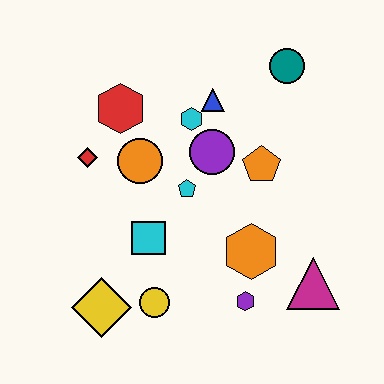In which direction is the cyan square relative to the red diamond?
The cyan square is below the red diamond.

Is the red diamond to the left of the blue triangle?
Yes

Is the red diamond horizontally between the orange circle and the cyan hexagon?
No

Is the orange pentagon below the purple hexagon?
No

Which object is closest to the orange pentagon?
The purple circle is closest to the orange pentagon.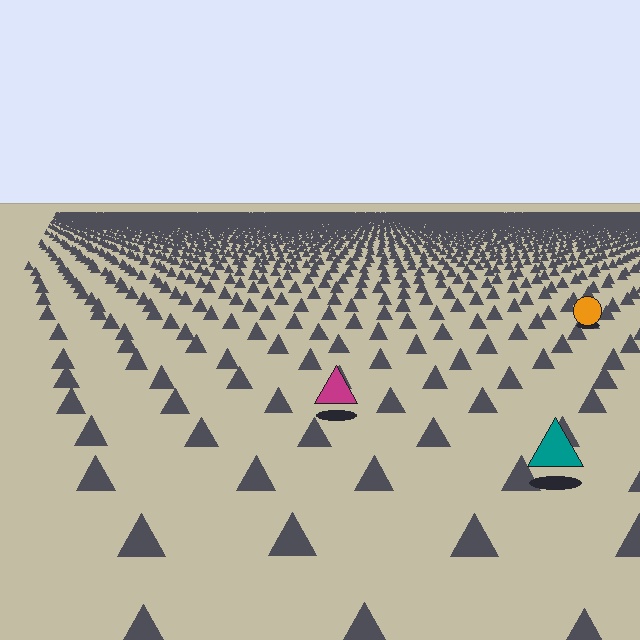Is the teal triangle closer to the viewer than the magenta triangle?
Yes. The teal triangle is closer — you can tell from the texture gradient: the ground texture is coarser near it.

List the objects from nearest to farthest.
From nearest to farthest: the teal triangle, the magenta triangle, the orange circle.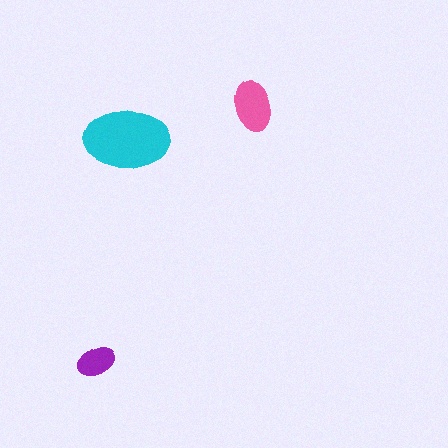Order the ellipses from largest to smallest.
the cyan one, the pink one, the purple one.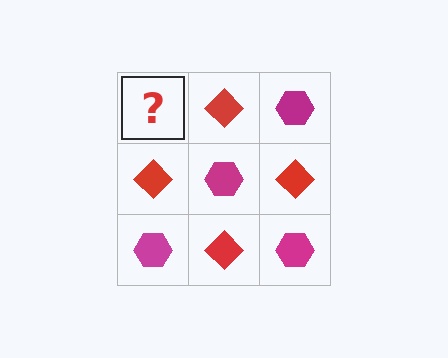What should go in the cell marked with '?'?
The missing cell should contain a magenta hexagon.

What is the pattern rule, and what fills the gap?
The rule is that it alternates magenta hexagon and red diamond in a checkerboard pattern. The gap should be filled with a magenta hexagon.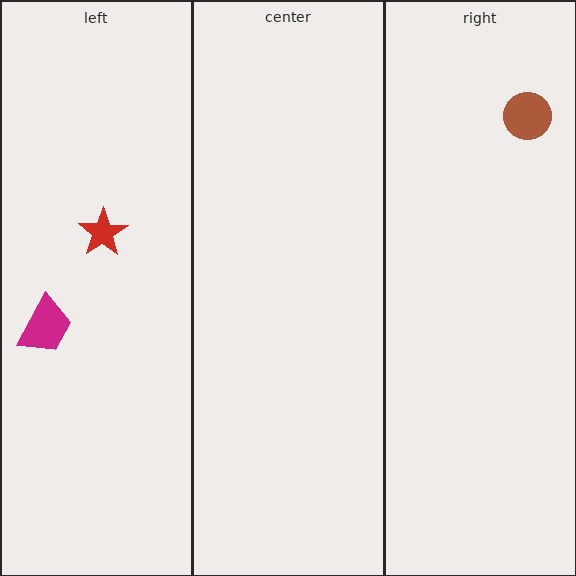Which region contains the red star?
The left region.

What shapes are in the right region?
The brown circle.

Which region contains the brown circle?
The right region.